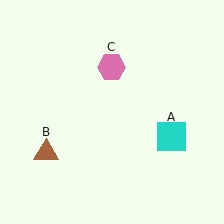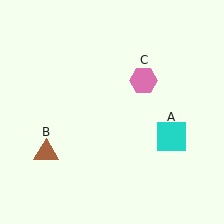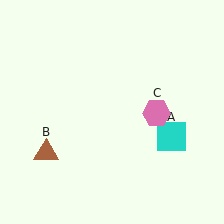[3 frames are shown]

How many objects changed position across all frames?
1 object changed position: pink hexagon (object C).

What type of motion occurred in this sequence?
The pink hexagon (object C) rotated clockwise around the center of the scene.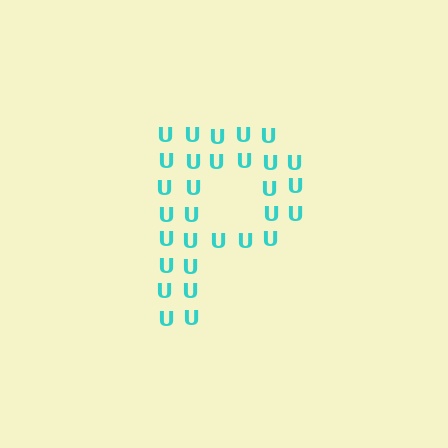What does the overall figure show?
The overall figure shows the letter P.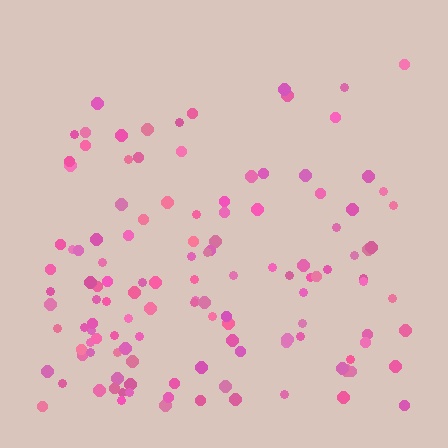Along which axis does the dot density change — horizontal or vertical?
Vertical.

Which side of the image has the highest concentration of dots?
The bottom.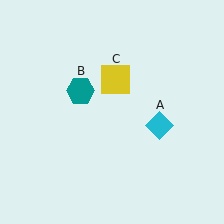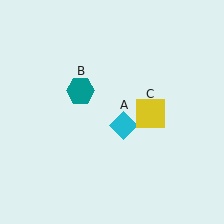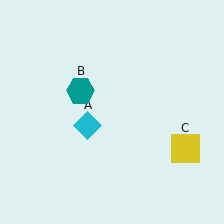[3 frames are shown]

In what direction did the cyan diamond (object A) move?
The cyan diamond (object A) moved left.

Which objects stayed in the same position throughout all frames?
Teal hexagon (object B) remained stationary.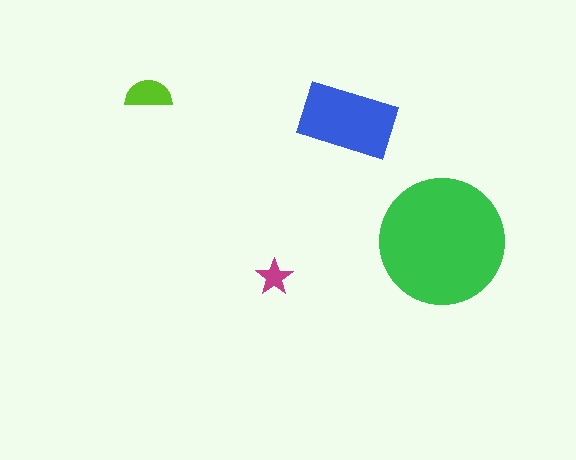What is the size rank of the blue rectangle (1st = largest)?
2nd.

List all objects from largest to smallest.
The green circle, the blue rectangle, the lime semicircle, the magenta star.